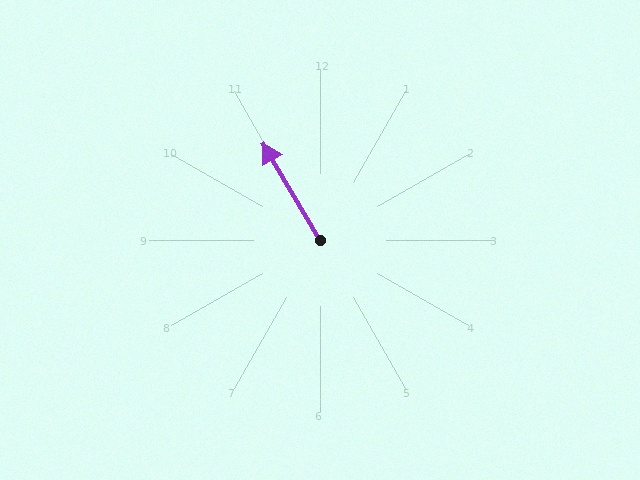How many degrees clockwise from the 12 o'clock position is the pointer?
Approximately 330 degrees.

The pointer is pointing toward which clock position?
Roughly 11 o'clock.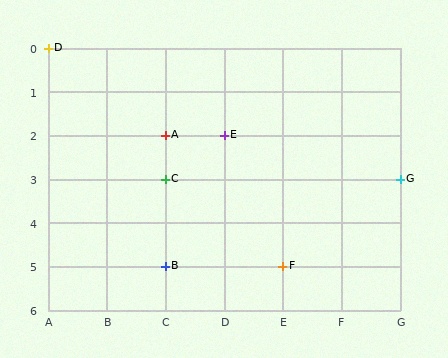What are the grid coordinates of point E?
Point E is at grid coordinates (D, 2).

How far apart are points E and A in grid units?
Points E and A are 1 column apart.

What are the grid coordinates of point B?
Point B is at grid coordinates (C, 5).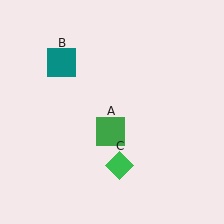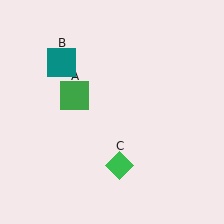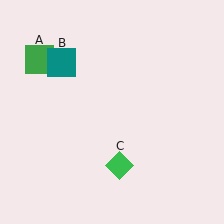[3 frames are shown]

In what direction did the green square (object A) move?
The green square (object A) moved up and to the left.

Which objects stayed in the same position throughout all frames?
Teal square (object B) and green diamond (object C) remained stationary.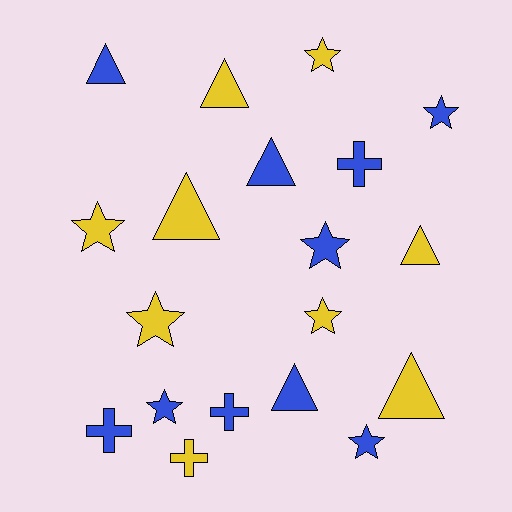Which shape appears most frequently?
Star, with 8 objects.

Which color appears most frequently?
Blue, with 10 objects.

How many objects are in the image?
There are 19 objects.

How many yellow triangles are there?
There are 4 yellow triangles.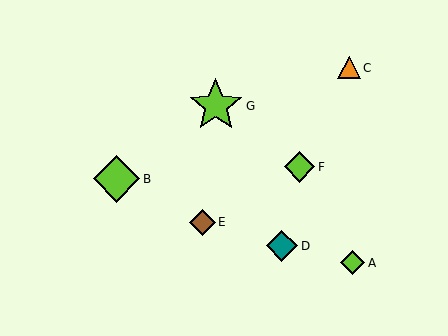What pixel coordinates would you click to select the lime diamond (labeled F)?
Click at (300, 167) to select the lime diamond F.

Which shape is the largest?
The lime star (labeled G) is the largest.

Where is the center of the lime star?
The center of the lime star is at (216, 106).